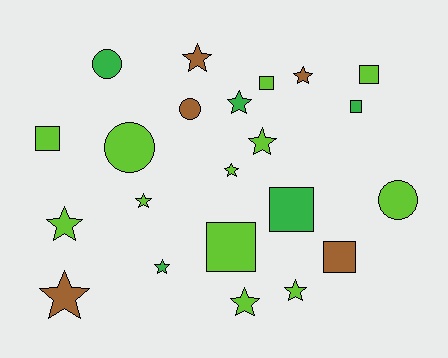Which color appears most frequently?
Lime, with 12 objects.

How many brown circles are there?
There is 1 brown circle.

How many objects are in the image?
There are 22 objects.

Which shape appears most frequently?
Star, with 11 objects.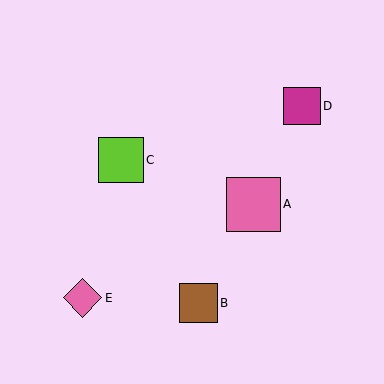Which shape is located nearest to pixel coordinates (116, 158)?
The lime square (labeled C) at (121, 160) is nearest to that location.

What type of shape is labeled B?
Shape B is a brown square.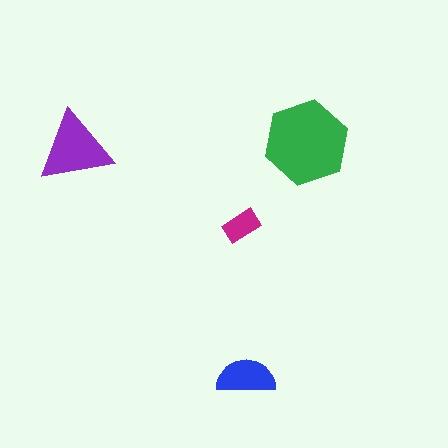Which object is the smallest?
The magenta rectangle.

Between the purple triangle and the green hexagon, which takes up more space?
The green hexagon.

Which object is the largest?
The green hexagon.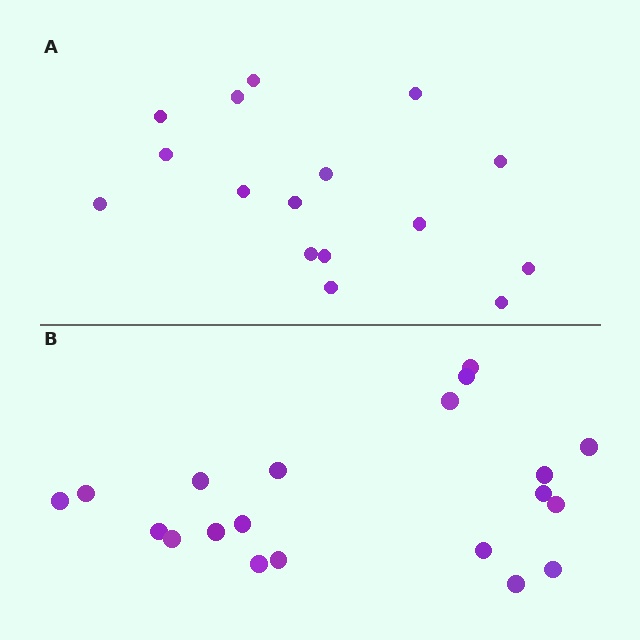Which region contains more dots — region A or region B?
Region B (the bottom region) has more dots.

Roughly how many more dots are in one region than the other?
Region B has about 4 more dots than region A.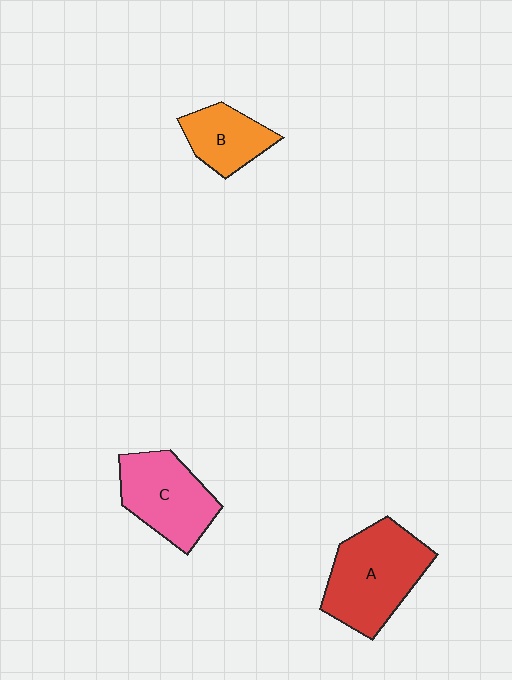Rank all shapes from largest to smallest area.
From largest to smallest: A (red), C (pink), B (orange).